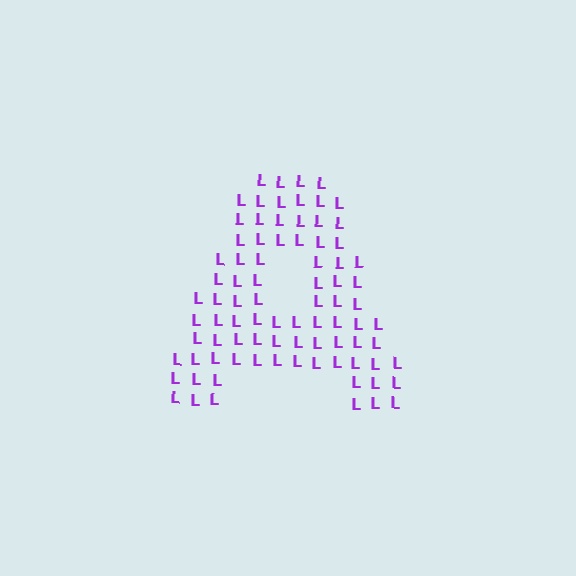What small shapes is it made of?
It is made of small letter L's.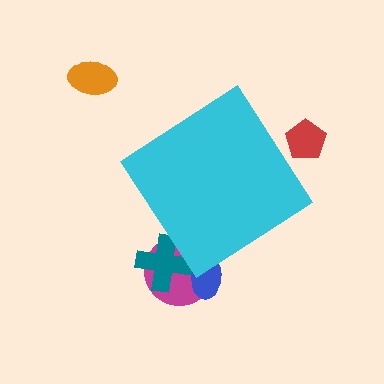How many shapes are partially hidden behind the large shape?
4 shapes are partially hidden.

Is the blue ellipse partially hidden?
Yes, the blue ellipse is partially hidden behind the cyan diamond.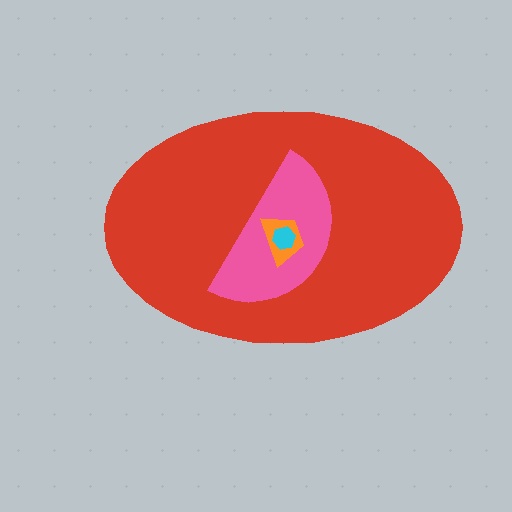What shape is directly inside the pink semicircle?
The orange trapezoid.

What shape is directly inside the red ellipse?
The pink semicircle.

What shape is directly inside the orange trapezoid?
The cyan hexagon.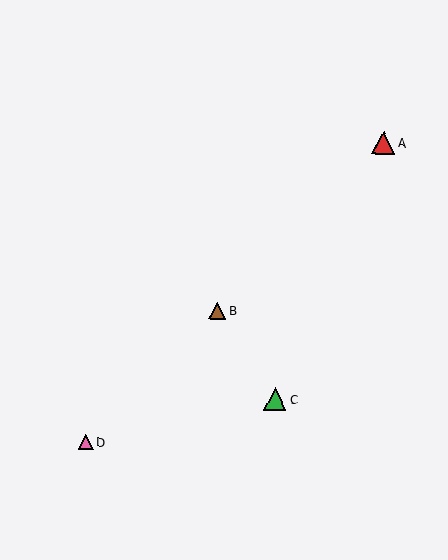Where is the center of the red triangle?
The center of the red triangle is at (383, 143).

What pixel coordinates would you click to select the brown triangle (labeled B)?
Click at (217, 311) to select the brown triangle B.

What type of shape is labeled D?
Shape D is a pink triangle.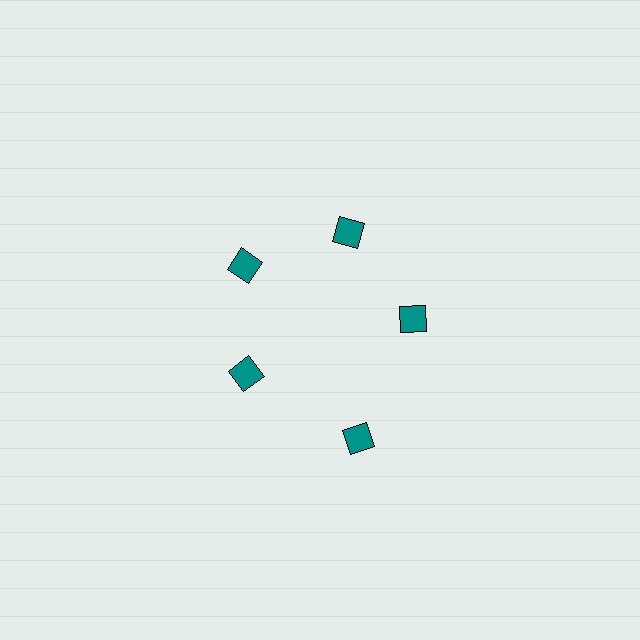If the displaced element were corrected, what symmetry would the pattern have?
It would have 5-fold rotational symmetry — the pattern would map onto itself every 72 degrees.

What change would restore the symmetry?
The symmetry would be restored by moving it inward, back onto the ring so that all 5 diamonds sit at equal angles and equal distance from the center.